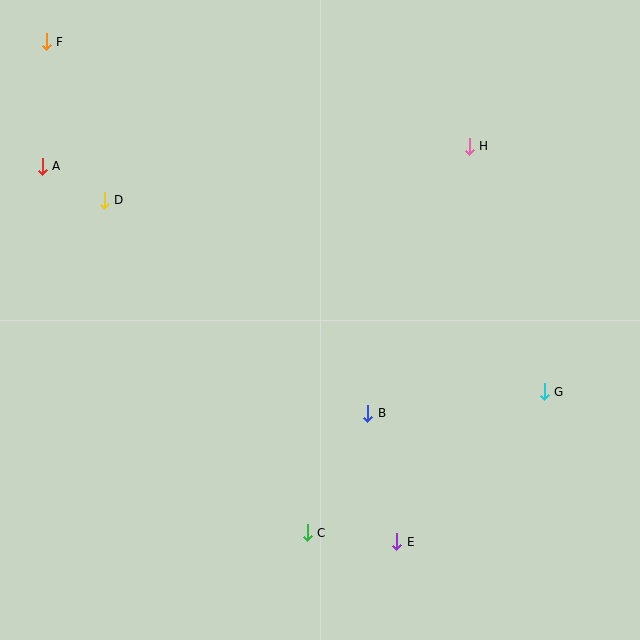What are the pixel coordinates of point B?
Point B is at (368, 413).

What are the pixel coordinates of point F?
Point F is at (46, 42).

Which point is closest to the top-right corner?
Point H is closest to the top-right corner.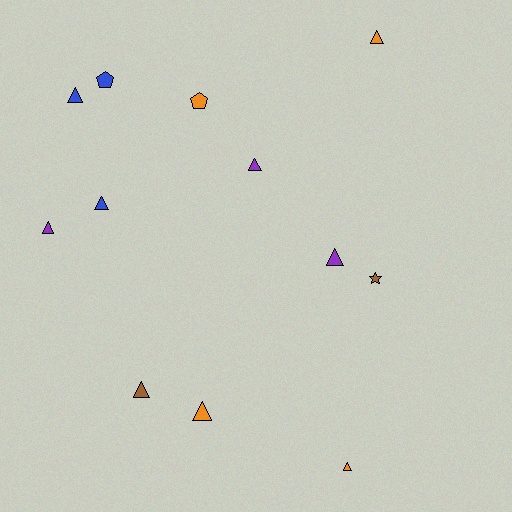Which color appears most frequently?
Orange, with 4 objects.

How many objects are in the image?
There are 12 objects.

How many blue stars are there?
There are no blue stars.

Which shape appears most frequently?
Triangle, with 9 objects.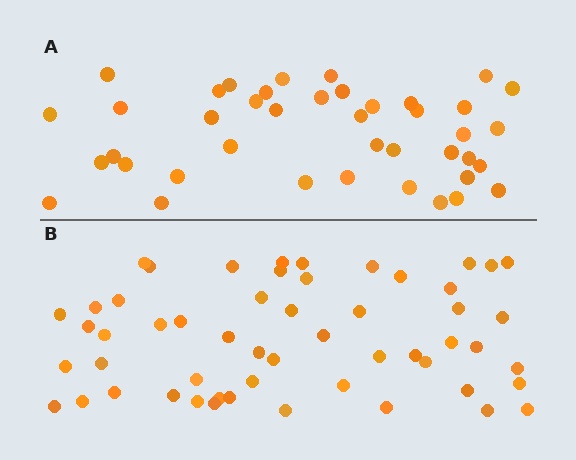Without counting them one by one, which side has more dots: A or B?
Region B (the bottom region) has more dots.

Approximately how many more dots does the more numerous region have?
Region B has approximately 15 more dots than region A.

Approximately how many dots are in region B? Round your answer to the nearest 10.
About 50 dots. (The exact count is 54, which rounds to 50.)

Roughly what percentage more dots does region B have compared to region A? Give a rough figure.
About 30% more.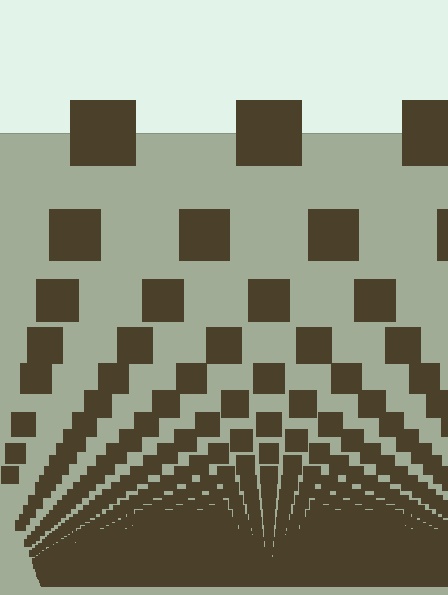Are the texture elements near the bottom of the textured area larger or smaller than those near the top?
Smaller. The gradient is inverted — elements near the bottom are smaller and denser.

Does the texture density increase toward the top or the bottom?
Density increases toward the bottom.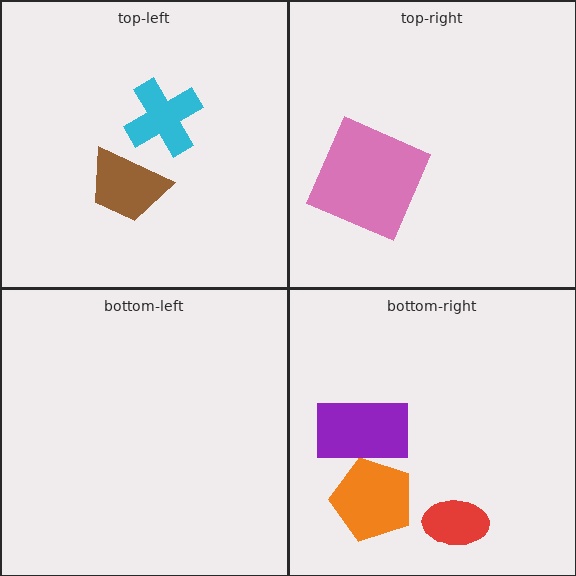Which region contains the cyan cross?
The top-left region.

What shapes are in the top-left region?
The brown trapezoid, the cyan cross.